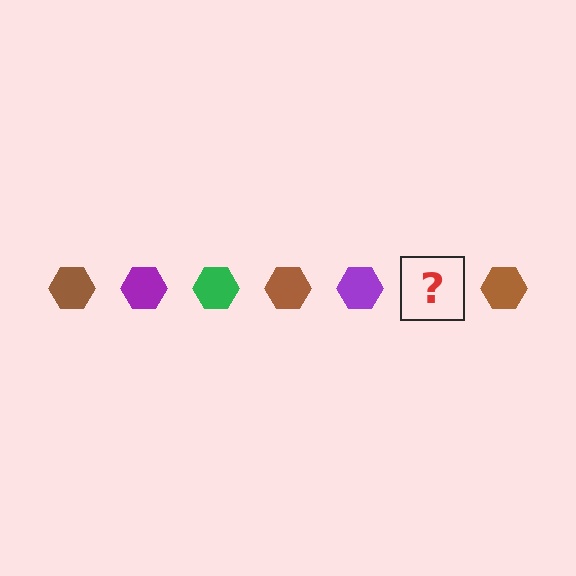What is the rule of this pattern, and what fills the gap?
The rule is that the pattern cycles through brown, purple, green hexagons. The gap should be filled with a green hexagon.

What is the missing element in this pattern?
The missing element is a green hexagon.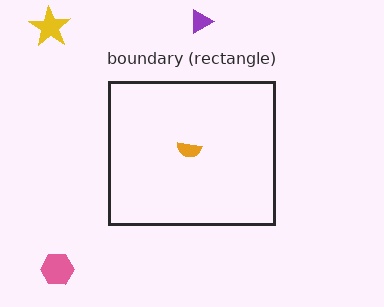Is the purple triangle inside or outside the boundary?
Outside.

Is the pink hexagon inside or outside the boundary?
Outside.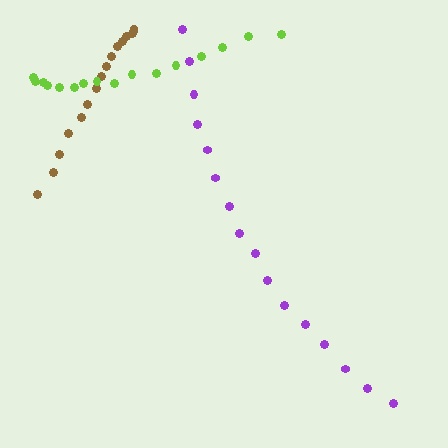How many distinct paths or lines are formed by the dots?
There are 3 distinct paths.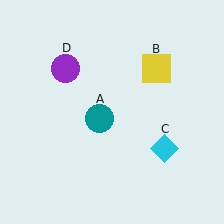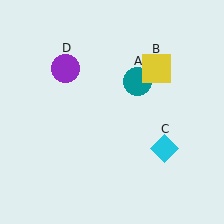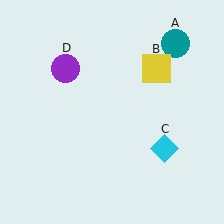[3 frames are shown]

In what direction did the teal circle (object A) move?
The teal circle (object A) moved up and to the right.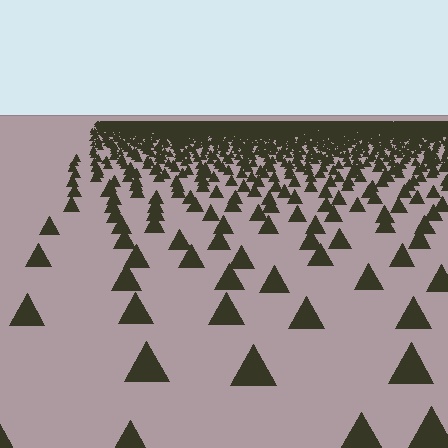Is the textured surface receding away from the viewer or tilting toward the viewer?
The surface is receding away from the viewer. Texture elements get smaller and denser toward the top.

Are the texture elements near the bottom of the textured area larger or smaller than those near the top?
Larger. Near the bottom, elements are closer to the viewer and appear at a bigger on-screen size.